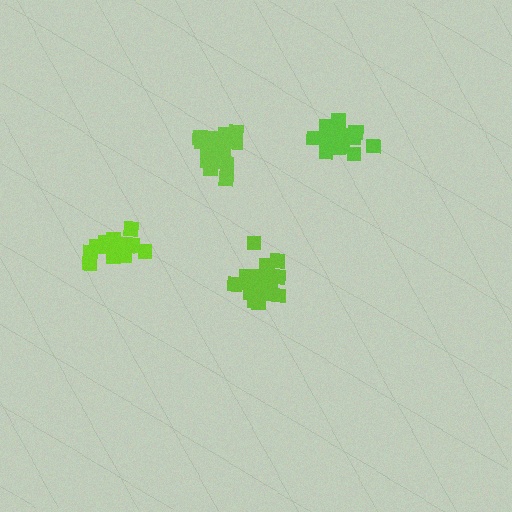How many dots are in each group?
Group 1: 20 dots, Group 2: 20 dots, Group 3: 20 dots, Group 4: 16 dots (76 total).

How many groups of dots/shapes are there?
There are 4 groups.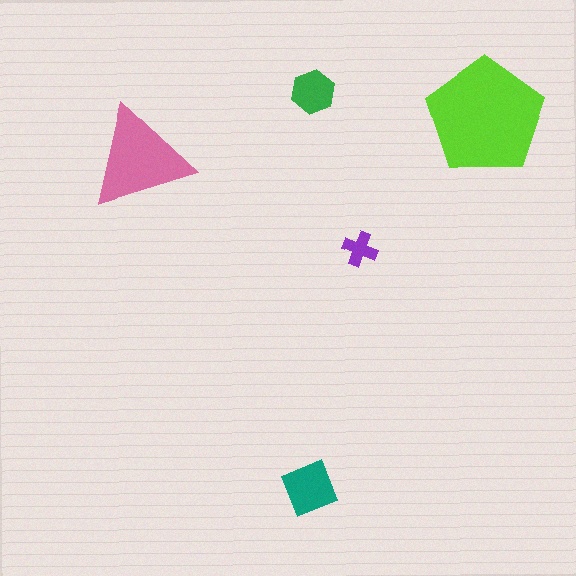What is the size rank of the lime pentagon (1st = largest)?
1st.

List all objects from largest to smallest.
The lime pentagon, the pink triangle, the teal diamond, the green hexagon, the purple cross.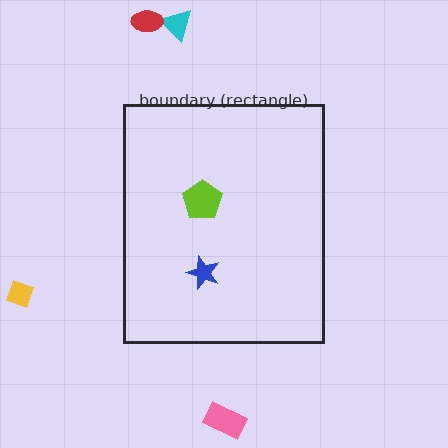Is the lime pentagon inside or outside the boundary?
Inside.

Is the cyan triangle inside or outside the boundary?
Outside.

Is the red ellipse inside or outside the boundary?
Outside.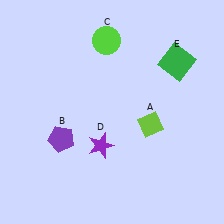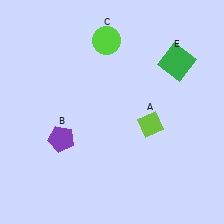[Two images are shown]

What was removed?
The purple star (D) was removed in Image 2.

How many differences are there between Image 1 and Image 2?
There is 1 difference between the two images.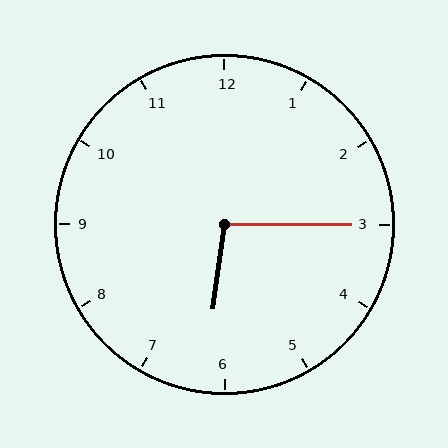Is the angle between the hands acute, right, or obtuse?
It is obtuse.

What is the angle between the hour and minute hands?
Approximately 98 degrees.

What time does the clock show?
6:15.